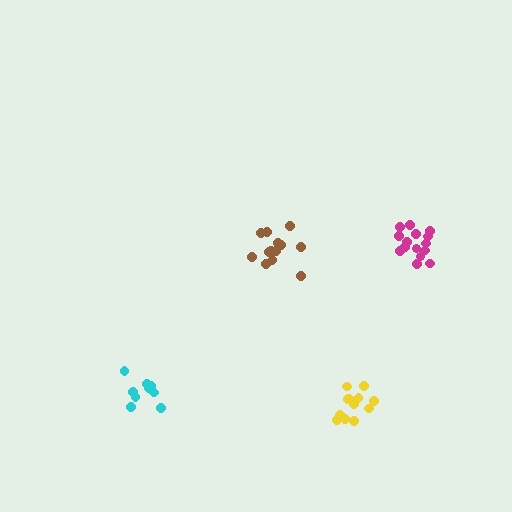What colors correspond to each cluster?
The clusters are colored: cyan, brown, magenta, yellow.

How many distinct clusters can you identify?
There are 4 distinct clusters.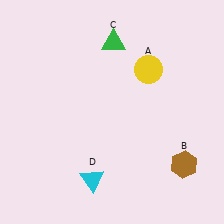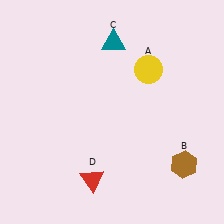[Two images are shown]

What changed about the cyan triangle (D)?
In Image 1, D is cyan. In Image 2, it changed to red.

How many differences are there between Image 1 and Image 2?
There are 2 differences between the two images.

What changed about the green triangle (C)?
In Image 1, C is green. In Image 2, it changed to teal.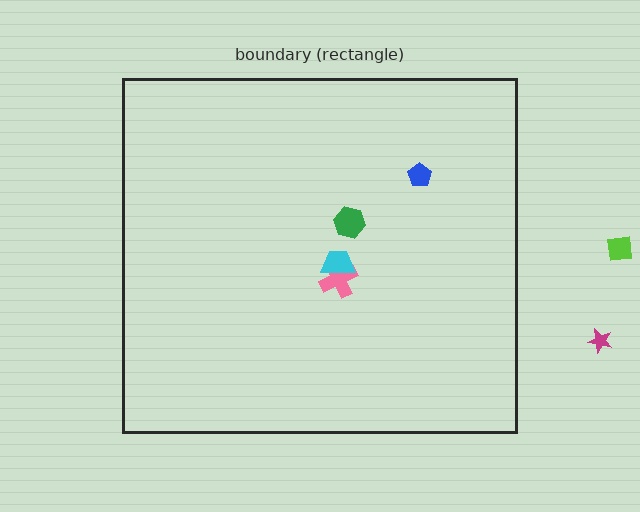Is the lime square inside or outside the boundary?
Outside.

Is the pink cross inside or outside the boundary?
Inside.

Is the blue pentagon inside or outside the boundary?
Inside.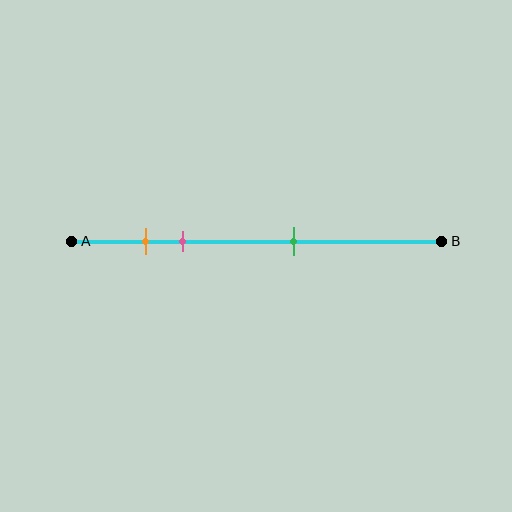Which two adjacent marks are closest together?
The orange and pink marks are the closest adjacent pair.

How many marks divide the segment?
There are 3 marks dividing the segment.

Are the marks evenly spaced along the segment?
No, the marks are not evenly spaced.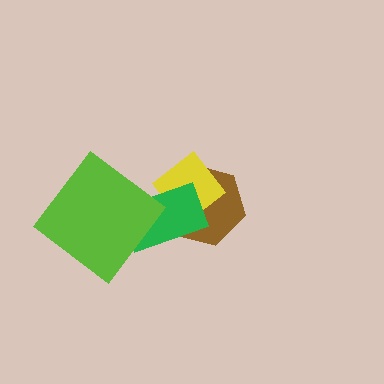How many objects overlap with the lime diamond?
1 object overlaps with the lime diamond.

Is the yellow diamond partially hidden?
Yes, it is partially covered by another shape.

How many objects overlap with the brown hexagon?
2 objects overlap with the brown hexagon.